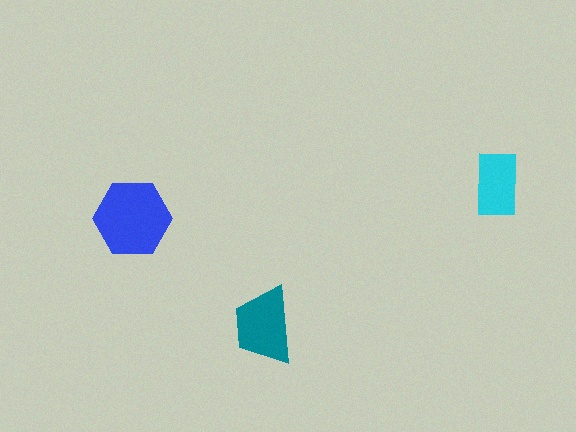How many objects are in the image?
There are 3 objects in the image.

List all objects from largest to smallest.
The blue hexagon, the teal trapezoid, the cyan rectangle.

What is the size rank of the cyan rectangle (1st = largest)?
3rd.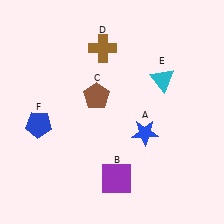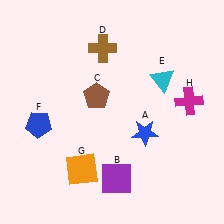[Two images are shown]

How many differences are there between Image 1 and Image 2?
There are 2 differences between the two images.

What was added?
An orange square (G), a magenta cross (H) were added in Image 2.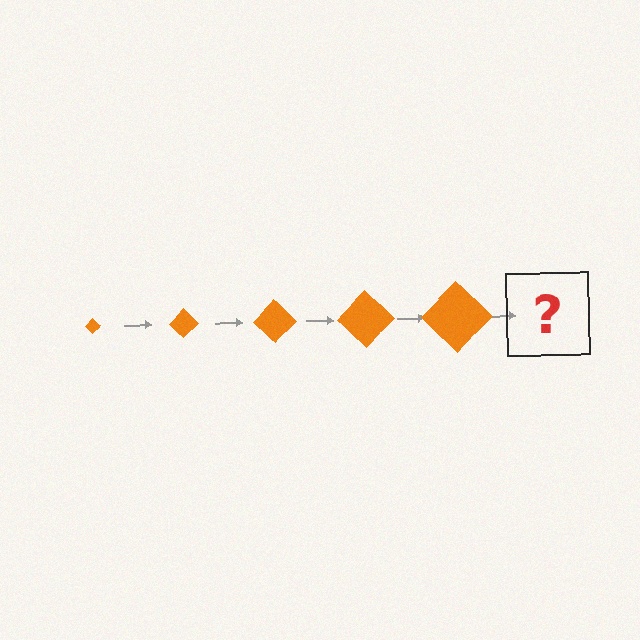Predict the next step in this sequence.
The next step is an orange diamond, larger than the previous one.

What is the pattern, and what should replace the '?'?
The pattern is that the diamond gets progressively larger each step. The '?' should be an orange diamond, larger than the previous one.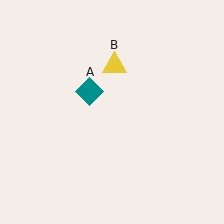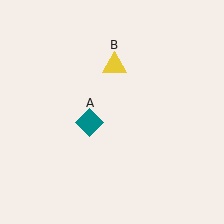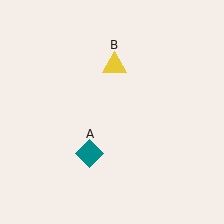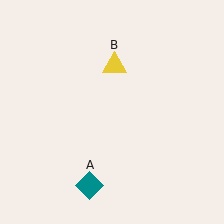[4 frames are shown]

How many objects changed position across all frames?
1 object changed position: teal diamond (object A).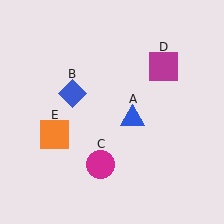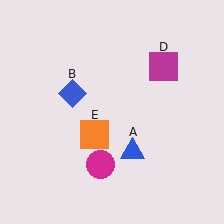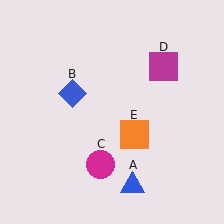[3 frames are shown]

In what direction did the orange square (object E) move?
The orange square (object E) moved right.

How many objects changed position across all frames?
2 objects changed position: blue triangle (object A), orange square (object E).